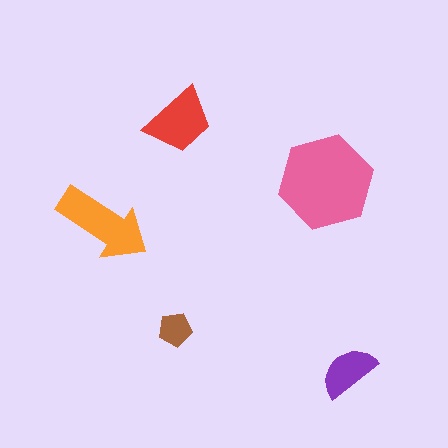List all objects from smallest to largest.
The brown pentagon, the purple semicircle, the red trapezoid, the orange arrow, the pink hexagon.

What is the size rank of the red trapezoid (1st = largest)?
3rd.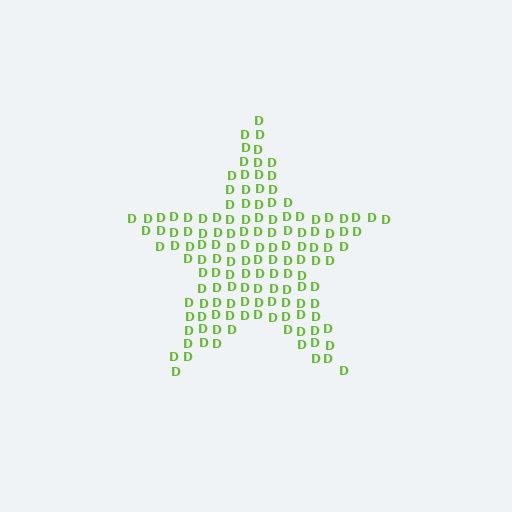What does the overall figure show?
The overall figure shows a star.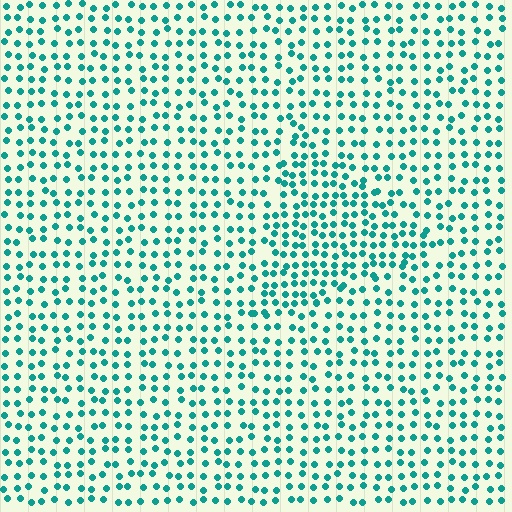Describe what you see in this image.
The image contains small teal elements arranged at two different densities. A triangle-shaped region is visible where the elements are more densely packed than the surrounding area.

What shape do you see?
I see a triangle.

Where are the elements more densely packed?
The elements are more densely packed inside the triangle boundary.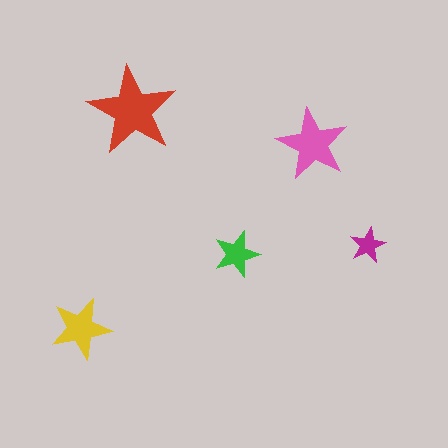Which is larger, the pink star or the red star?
The red one.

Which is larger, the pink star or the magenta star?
The pink one.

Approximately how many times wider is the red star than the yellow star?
About 1.5 times wider.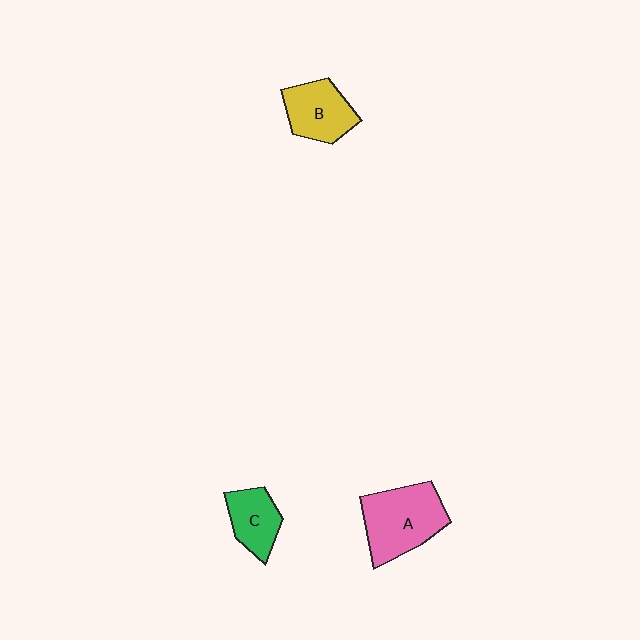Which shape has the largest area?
Shape A (pink).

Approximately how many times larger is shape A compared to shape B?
Approximately 1.4 times.